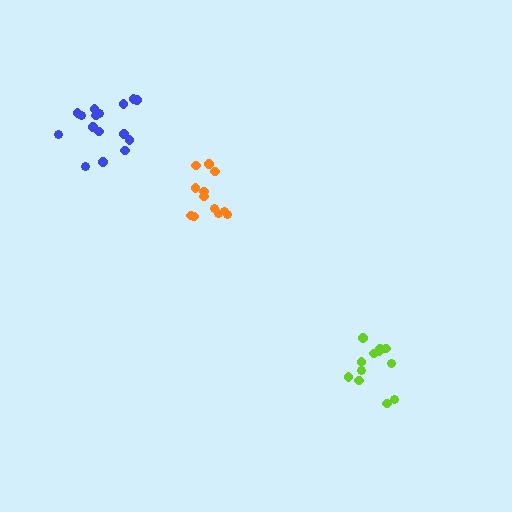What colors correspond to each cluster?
The clusters are colored: lime, blue, orange.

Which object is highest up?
The blue cluster is topmost.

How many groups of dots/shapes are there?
There are 3 groups.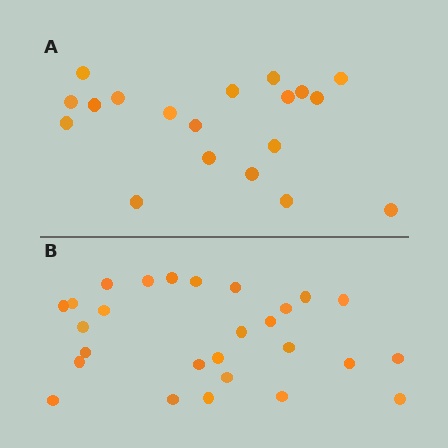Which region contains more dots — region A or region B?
Region B (the bottom region) has more dots.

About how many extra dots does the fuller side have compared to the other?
Region B has roughly 8 or so more dots than region A.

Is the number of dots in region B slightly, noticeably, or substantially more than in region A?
Region B has noticeably more, but not dramatically so. The ratio is roughly 1.4 to 1.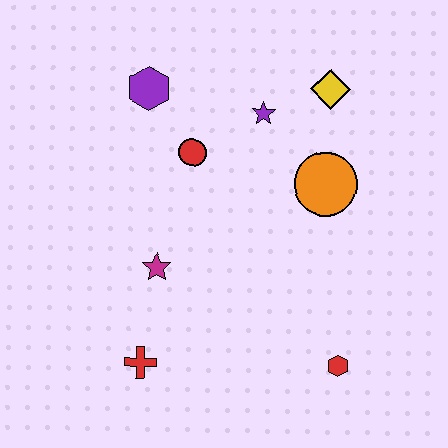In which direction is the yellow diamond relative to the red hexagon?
The yellow diamond is above the red hexagon.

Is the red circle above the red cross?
Yes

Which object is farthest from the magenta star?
The yellow diamond is farthest from the magenta star.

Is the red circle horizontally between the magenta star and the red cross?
No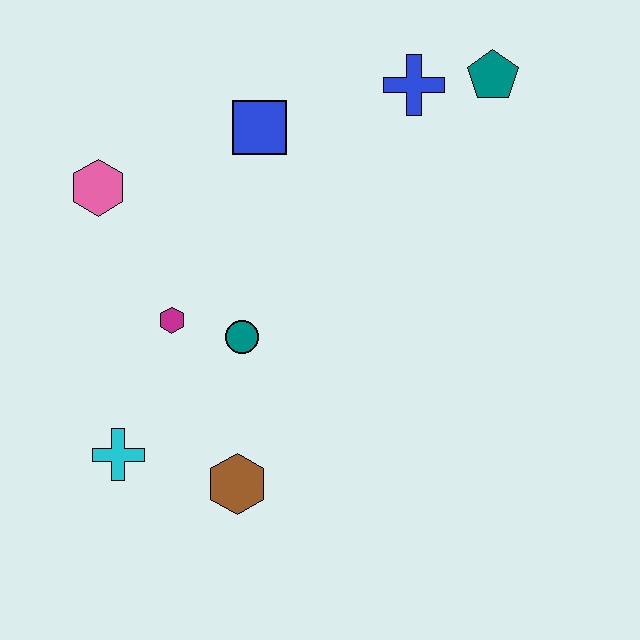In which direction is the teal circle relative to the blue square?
The teal circle is below the blue square.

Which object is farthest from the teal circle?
The teal pentagon is farthest from the teal circle.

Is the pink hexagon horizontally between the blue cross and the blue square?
No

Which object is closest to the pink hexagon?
The magenta hexagon is closest to the pink hexagon.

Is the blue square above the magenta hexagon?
Yes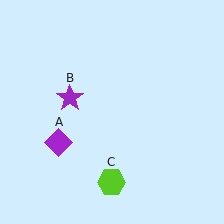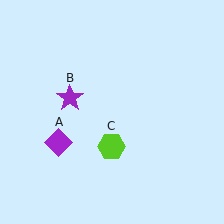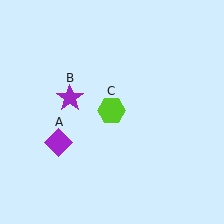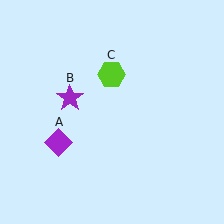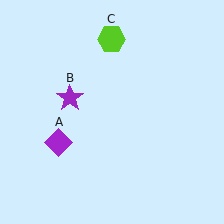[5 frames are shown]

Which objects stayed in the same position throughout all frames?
Purple diamond (object A) and purple star (object B) remained stationary.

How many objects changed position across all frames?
1 object changed position: lime hexagon (object C).